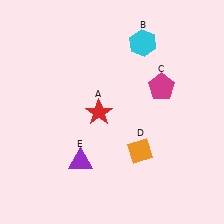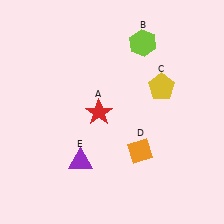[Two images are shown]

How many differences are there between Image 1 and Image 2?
There are 2 differences between the two images.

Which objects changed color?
B changed from cyan to lime. C changed from magenta to yellow.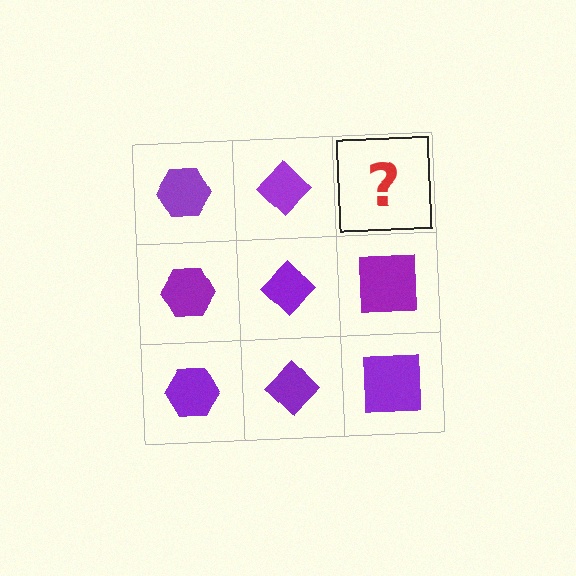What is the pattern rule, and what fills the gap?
The rule is that each column has a consistent shape. The gap should be filled with a purple square.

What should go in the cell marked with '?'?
The missing cell should contain a purple square.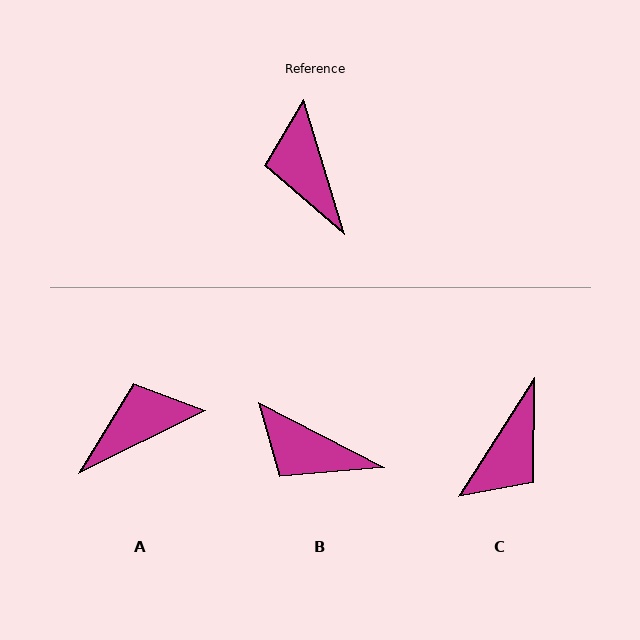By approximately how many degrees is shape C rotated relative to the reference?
Approximately 130 degrees counter-clockwise.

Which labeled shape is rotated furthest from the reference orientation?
C, about 130 degrees away.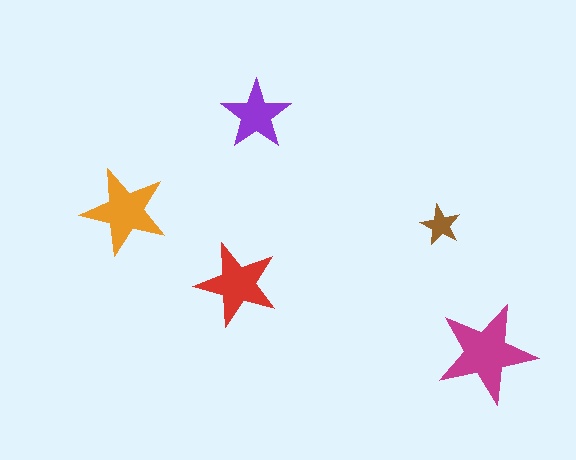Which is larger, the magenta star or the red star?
The magenta one.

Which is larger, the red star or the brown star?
The red one.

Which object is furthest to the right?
The magenta star is rightmost.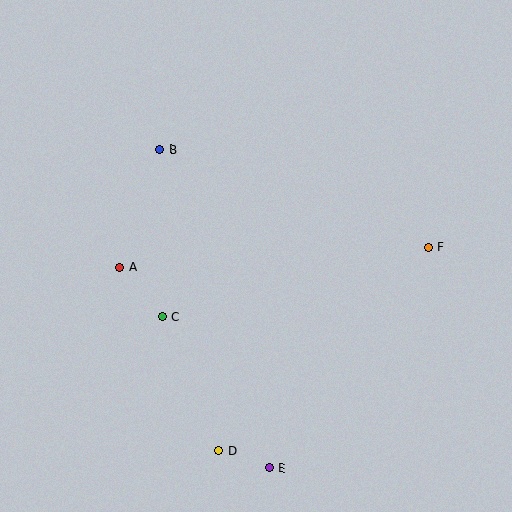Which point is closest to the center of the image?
Point C at (162, 317) is closest to the center.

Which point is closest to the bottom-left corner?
Point D is closest to the bottom-left corner.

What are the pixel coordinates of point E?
Point E is at (270, 468).